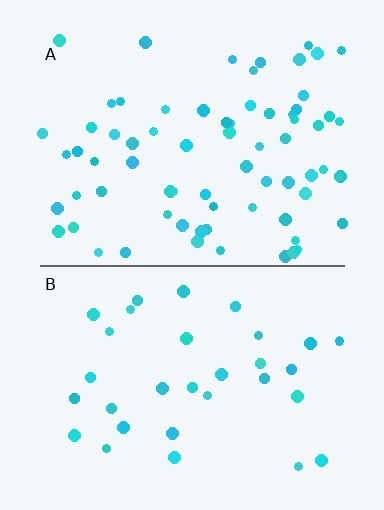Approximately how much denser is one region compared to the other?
Approximately 2.2× — region A over region B.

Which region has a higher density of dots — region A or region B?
A (the top).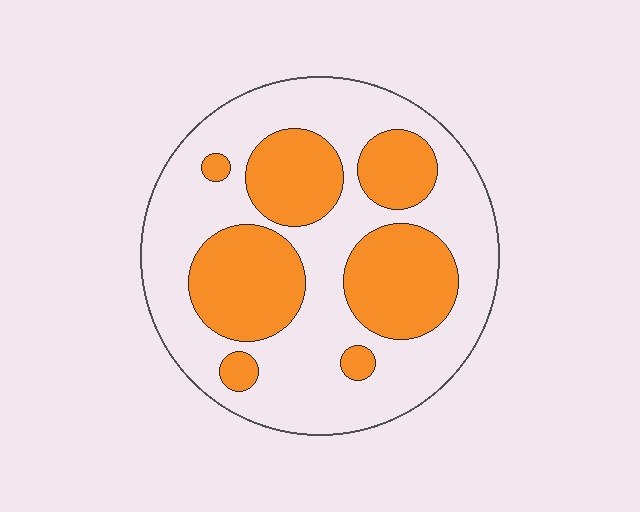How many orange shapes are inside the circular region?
7.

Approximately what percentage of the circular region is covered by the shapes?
Approximately 35%.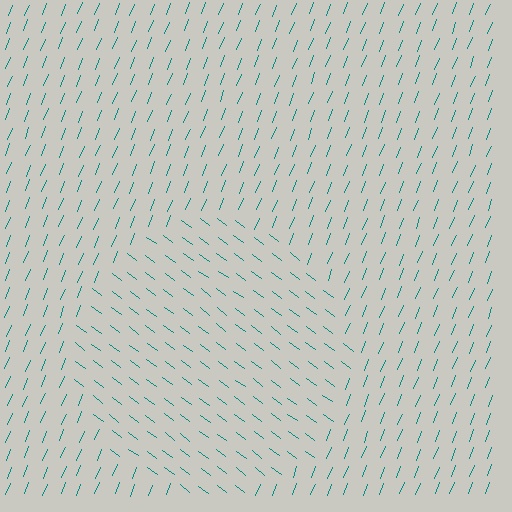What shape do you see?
I see a circle.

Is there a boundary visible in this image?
Yes, there is a texture boundary formed by a change in line orientation.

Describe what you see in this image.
The image is filled with small teal line segments. A circle region in the image has lines oriented differently from the surrounding lines, creating a visible texture boundary.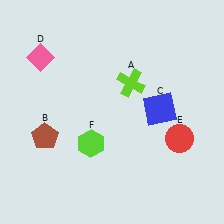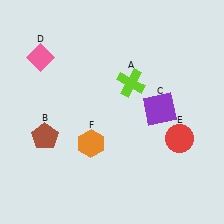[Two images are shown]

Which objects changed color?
C changed from blue to purple. F changed from lime to orange.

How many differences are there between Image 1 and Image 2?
There are 2 differences between the two images.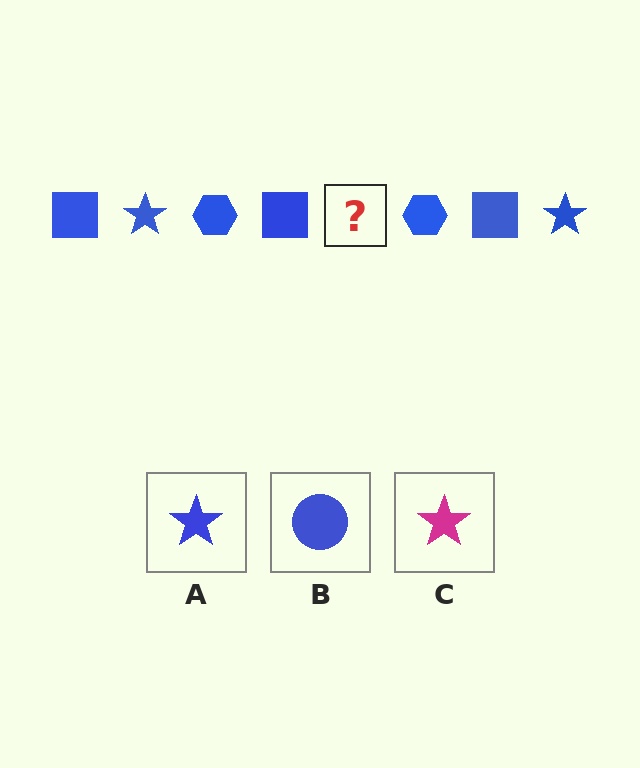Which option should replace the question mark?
Option A.